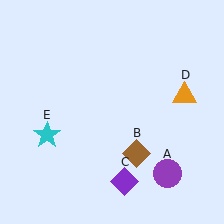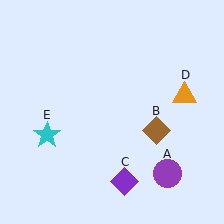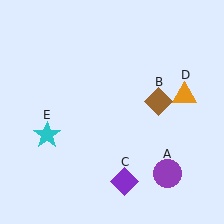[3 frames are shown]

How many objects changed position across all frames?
1 object changed position: brown diamond (object B).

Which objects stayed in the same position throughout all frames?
Purple circle (object A) and purple diamond (object C) and orange triangle (object D) and cyan star (object E) remained stationary.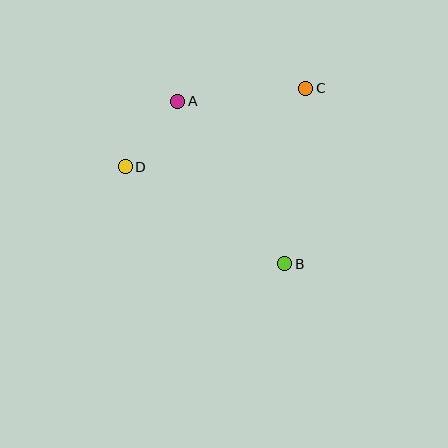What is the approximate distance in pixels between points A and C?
The distance between A and C is approximately 129 pixels.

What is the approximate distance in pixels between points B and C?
The distance between B and C is approximately 177 pixels.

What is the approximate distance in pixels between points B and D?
The distance between B and D is approximately 187 pixels.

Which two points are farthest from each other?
Points C and D are farthest from each other.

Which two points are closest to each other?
Points A and D are closest to each other.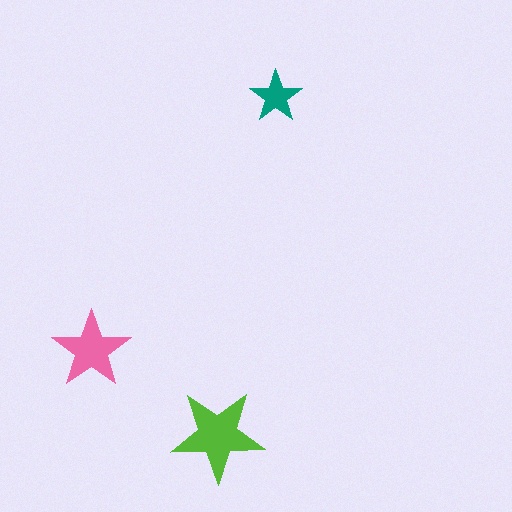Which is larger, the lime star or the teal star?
The lime one.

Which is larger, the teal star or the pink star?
The pink one.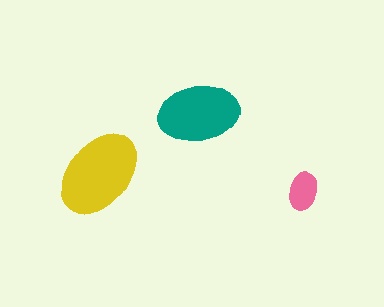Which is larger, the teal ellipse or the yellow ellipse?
The yellow one.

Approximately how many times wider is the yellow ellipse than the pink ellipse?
About 2.5 times wider.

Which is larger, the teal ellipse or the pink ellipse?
The teal one.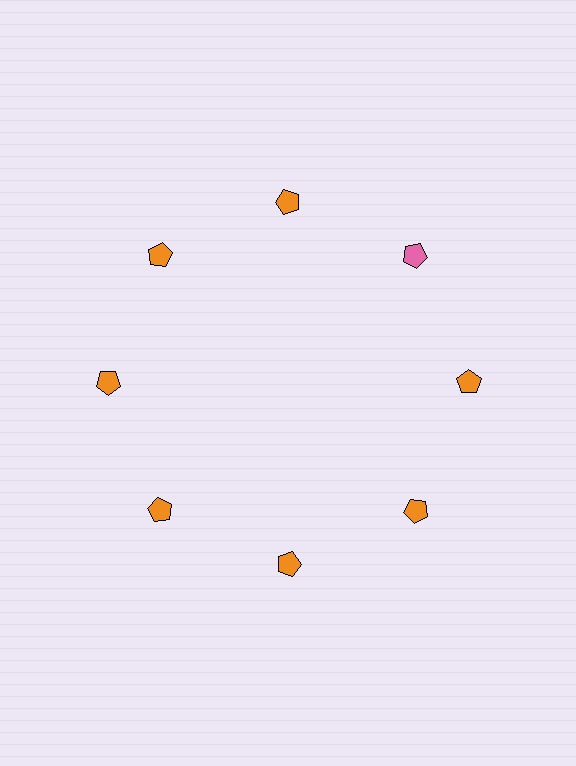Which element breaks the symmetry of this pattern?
The pink pentagon at roughly the 2 o'clock position breaks the symmetry. All other shapes are orange pentagons.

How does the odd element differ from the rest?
It has a different color: pink instead of orange.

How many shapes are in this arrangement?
There are 8 shapes arranged in a ring pattern.